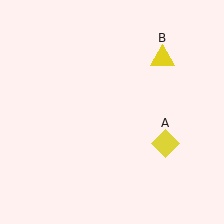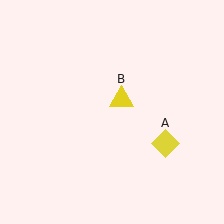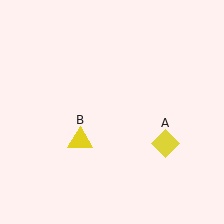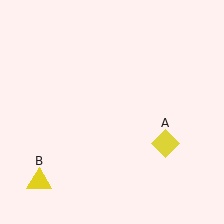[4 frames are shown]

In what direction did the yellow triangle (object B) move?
The yellow triangle (object B) moved down and to the left.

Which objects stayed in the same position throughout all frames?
Yellow diamond (object A) remained stationary.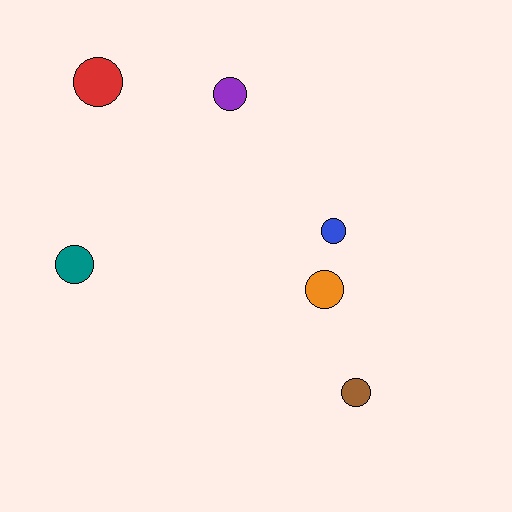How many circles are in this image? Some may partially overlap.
There are 6 circles.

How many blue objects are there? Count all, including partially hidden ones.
There is 1 blue object.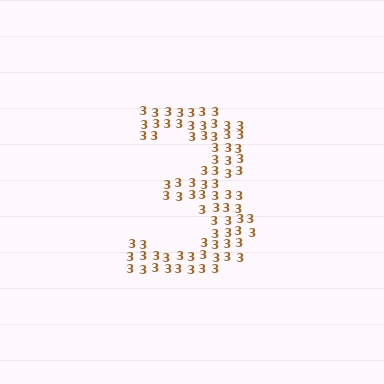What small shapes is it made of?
It is made of small digit 3's.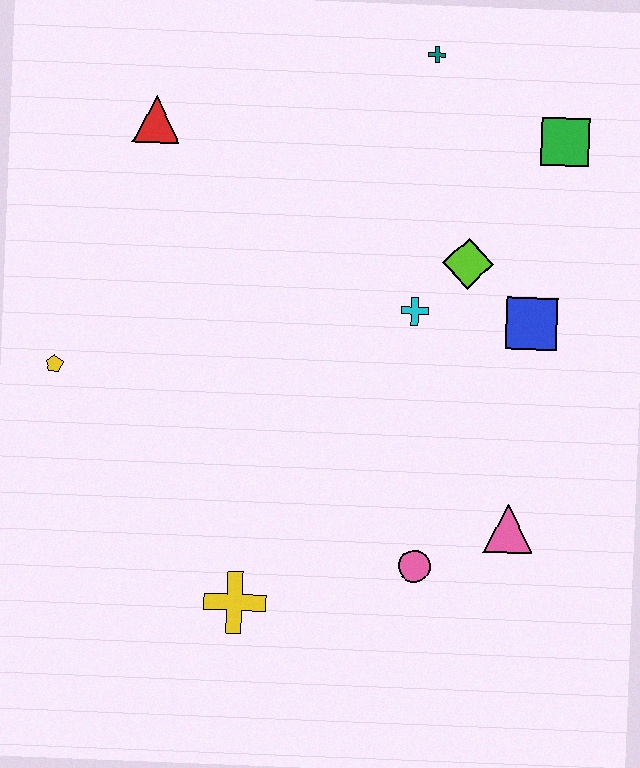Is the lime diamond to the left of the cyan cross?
No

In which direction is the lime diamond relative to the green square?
The lime diamond is below the green square.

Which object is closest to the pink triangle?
The pink circle is closest to the pink triangle.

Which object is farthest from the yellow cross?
The teal cross is farthest from the yellow cross.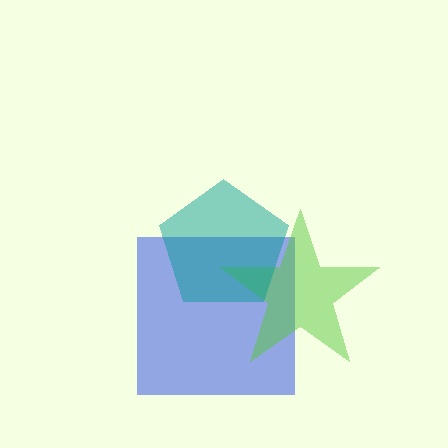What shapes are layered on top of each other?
The layered shapes are: a blue square, a lime star, a teal pentagon.